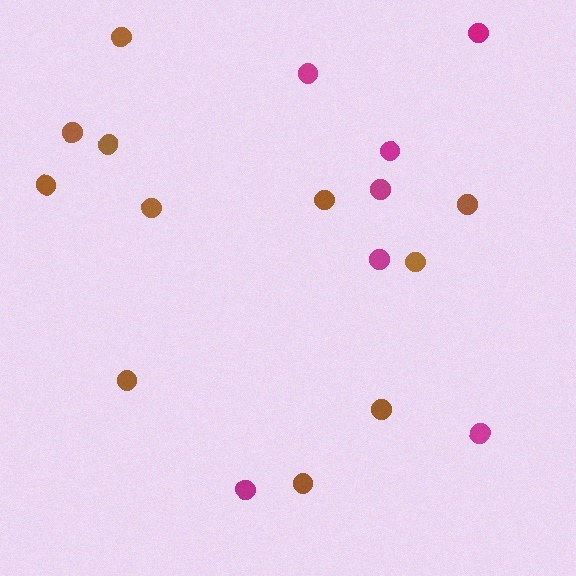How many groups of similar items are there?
There are 2 groups: one group of brown circles (11) and one group of magenta circles (7).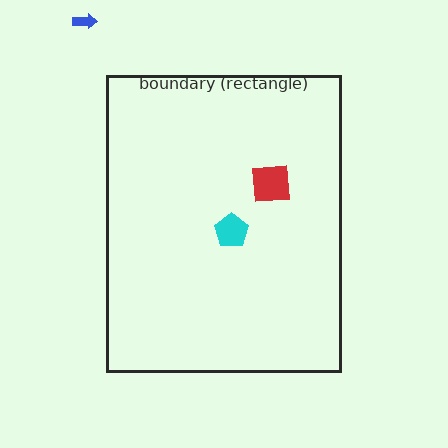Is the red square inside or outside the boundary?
Inside.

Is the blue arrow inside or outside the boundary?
Outside.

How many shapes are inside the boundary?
2 inside, 1 outside.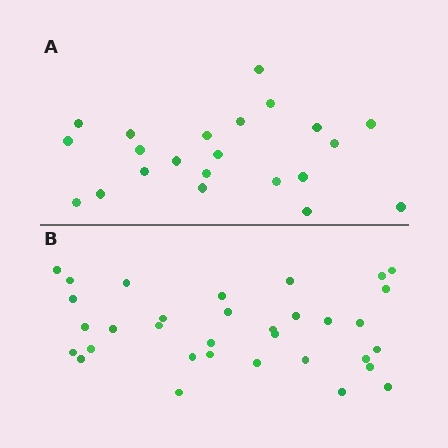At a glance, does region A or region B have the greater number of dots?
Region B (the bottom region) has more dots.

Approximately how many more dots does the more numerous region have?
Region B has roughly 12 or so more dots than region A.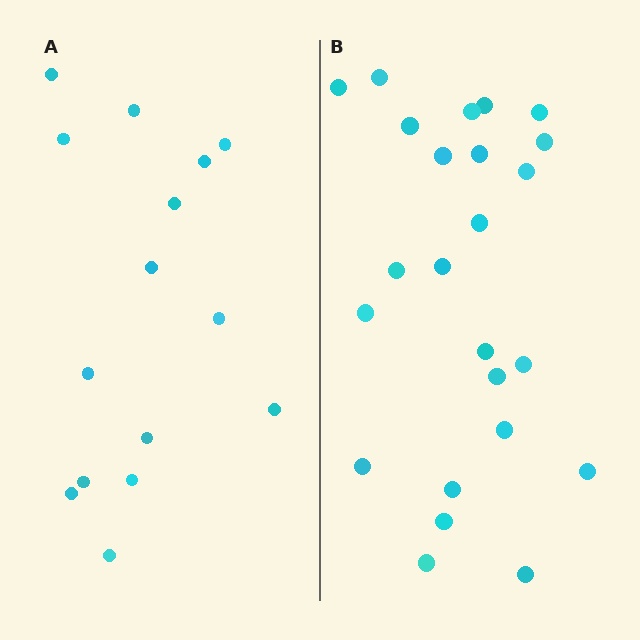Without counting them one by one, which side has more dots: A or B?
Region B (the right region) has more dots.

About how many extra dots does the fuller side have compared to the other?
Region B has roughly 8 or so more dots than region A.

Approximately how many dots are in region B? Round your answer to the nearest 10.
About 20 dots. (The exact count is 24, which rounds to 20.)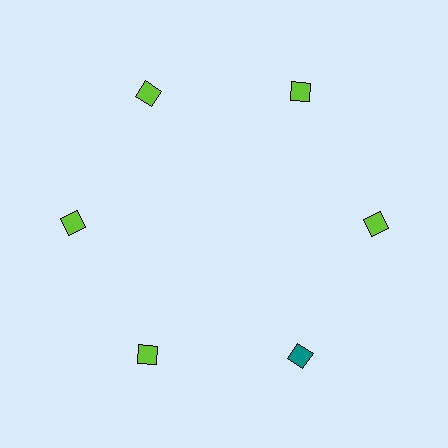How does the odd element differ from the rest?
It has a different color: teal instead of lime.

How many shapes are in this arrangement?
There are 6 shapes arranged in a ring pattern.